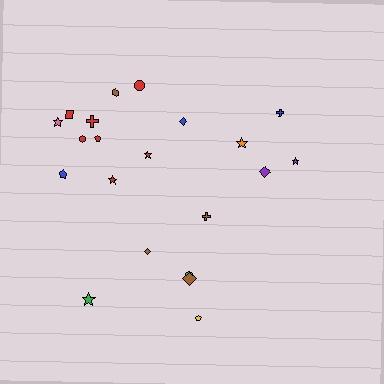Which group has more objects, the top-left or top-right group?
The top-left group.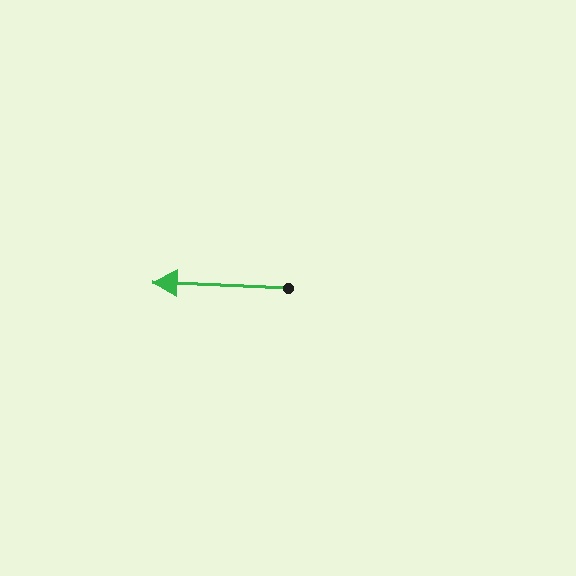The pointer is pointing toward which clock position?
Roughly 9 o'clock.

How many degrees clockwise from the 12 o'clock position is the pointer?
Approximately 272 degrees.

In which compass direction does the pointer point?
West.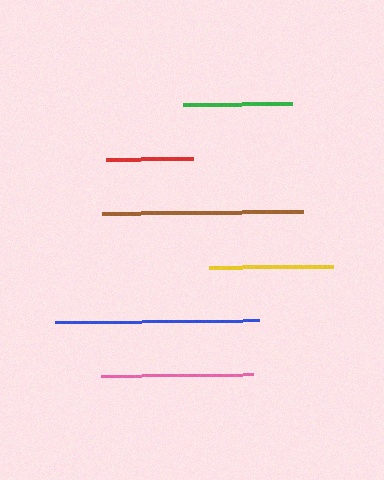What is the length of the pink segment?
The pink segment is approximately 152 pixels long.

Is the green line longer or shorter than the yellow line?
The yellow line is longer than the green line.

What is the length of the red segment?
The red segment is approximately 87 pixels long.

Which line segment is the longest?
The blue line is the longest at approximately 204 pixels.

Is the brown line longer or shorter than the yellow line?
The brown line is longer than the yellow line.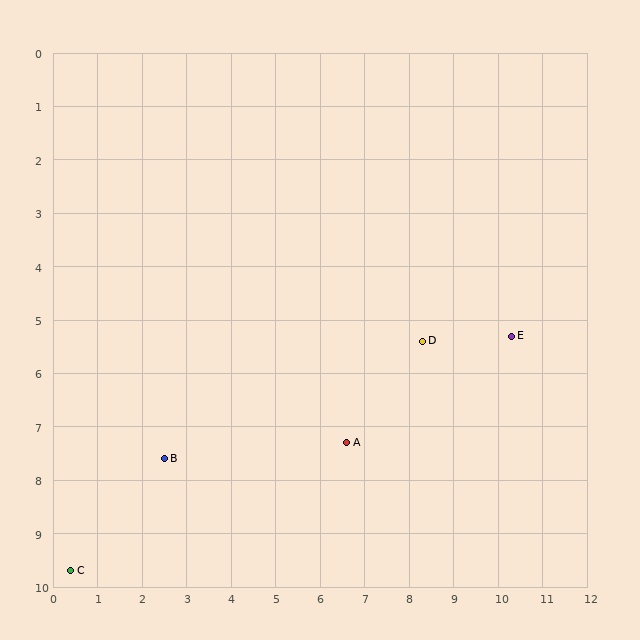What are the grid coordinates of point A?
Point A is at approximately (6.6, 7.3).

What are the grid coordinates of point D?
Point D is at approximately (8.3, 5.4).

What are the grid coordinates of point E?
Point E is at approximately (10.3, 5.3).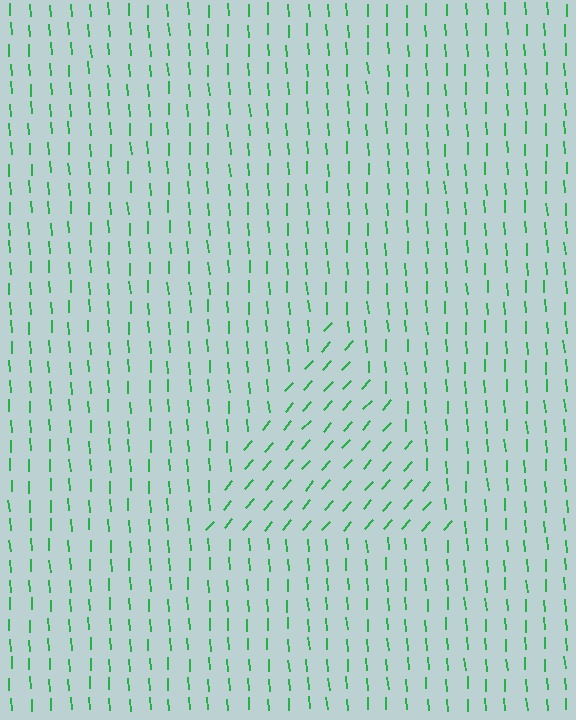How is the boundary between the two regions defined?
The boundary is defined purely by a change in line orientation (approximately 45 degrees difference). All lines are the same color and thickness.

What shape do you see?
I see a triangle.